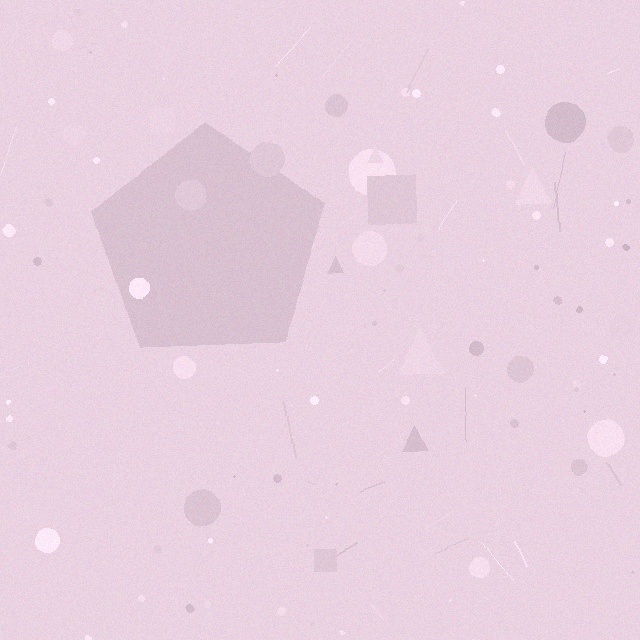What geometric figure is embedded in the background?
A pentagon is embedded in the background.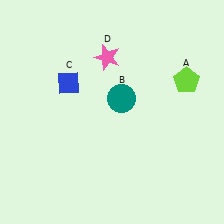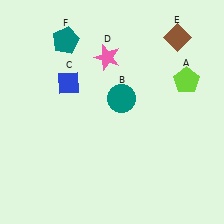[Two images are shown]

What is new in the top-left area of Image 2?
A teal pentagon (F) was added in the top-left area of Image 2.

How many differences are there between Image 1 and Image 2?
There are 2 differences between the two images.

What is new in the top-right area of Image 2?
A brown diamond (E) was added in the top-right area of Image 2.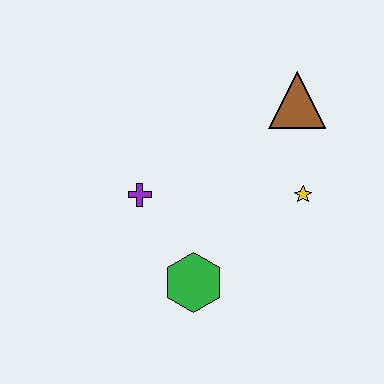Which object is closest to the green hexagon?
The purple cross is closest to the green hexagon.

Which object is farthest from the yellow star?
The purple cross is farthest from the yellow star.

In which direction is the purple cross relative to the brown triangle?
The purple cross is to the left of the brown triangle.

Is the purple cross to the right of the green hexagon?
No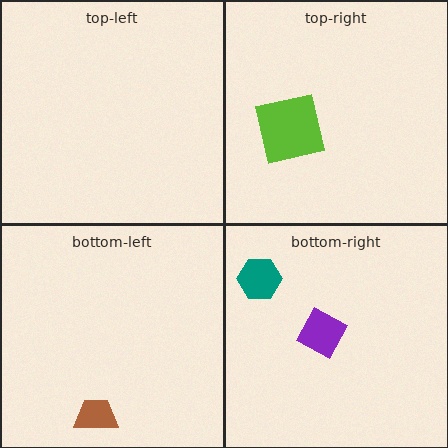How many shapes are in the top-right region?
1.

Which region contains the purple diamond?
The bottom-right region.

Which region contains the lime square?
The top-right region.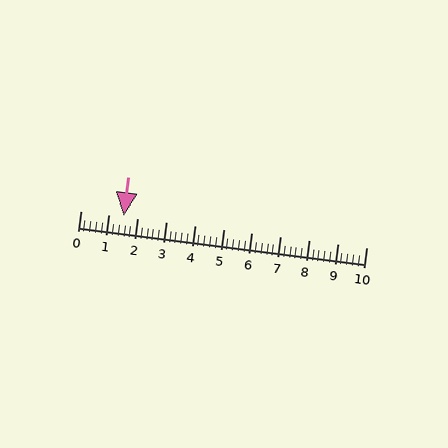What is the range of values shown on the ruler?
The ruler shows values from 0 to 10.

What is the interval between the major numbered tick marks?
The major tick marks are spaced 1 units apart.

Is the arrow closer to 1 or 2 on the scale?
The arrow is closer to 2.